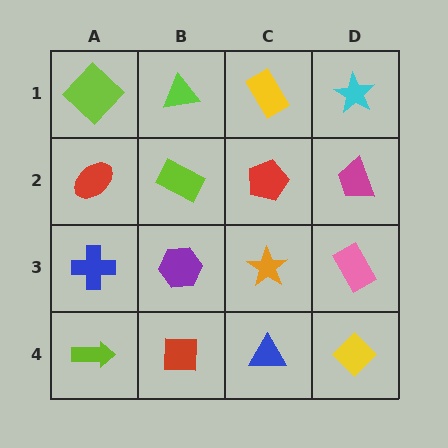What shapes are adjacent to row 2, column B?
A lime triangle (row 1, column B), a purple hexagon (row 3, column B), a red ellipse (row 2, column A), a red pentagon (row 2, column C).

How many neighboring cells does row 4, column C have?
3.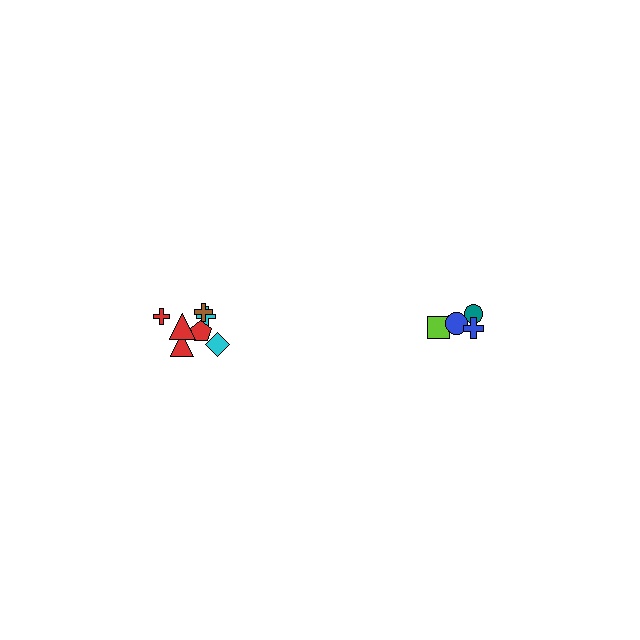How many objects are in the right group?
There are 4 objects.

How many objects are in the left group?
There are 7 objects.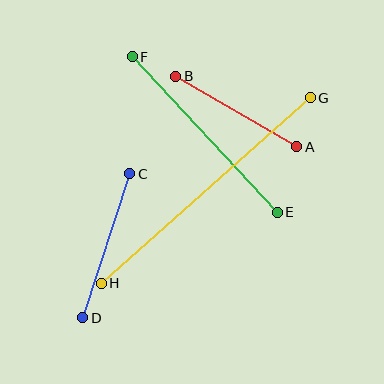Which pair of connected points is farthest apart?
Points G and H are farthest apart.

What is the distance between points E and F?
The distance is approximately 213 pixels.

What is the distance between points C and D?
The distance is approximately 152 pixels.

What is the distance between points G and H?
The distance is approximately 280 pixels.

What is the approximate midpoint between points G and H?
The midpoint is at approximately (206, 190) pixels.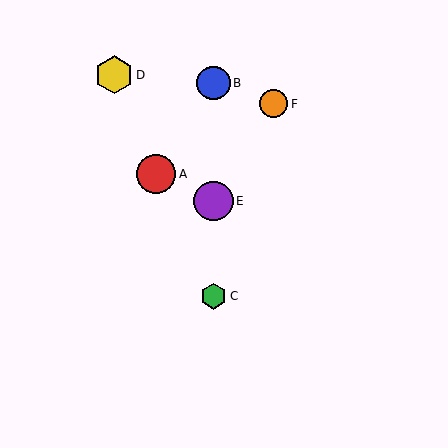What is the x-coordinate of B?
Object B is at x≈214.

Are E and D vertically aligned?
No, E is at x≈214 and D is at x≈114.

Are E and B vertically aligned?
Yes, both are at x≈214.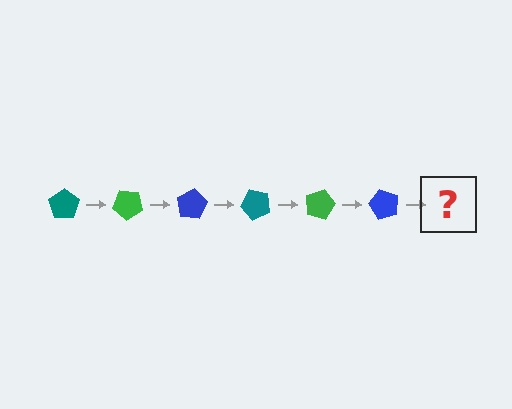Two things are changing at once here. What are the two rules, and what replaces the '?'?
The two rules are that it rotates 40 degrees each step and the color cycles through teal, green, and blue. The '?' should be a teal pentagon, rotated 240 degrees from the start.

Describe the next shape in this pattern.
It should be a teal pentagon, rotated 240 degrees from the start.